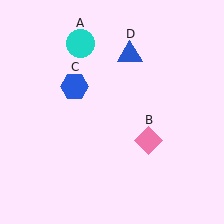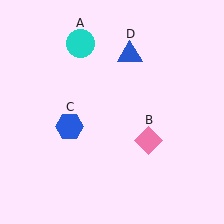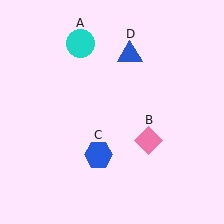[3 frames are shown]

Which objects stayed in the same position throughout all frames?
Cyan circle (object A) and pink diamond (object B) and blue triangle (object D) remained stationary.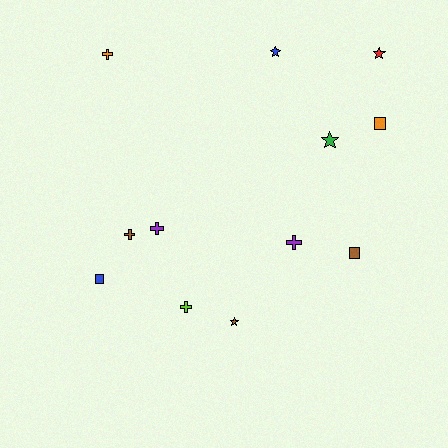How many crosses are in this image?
There are 5 crosses.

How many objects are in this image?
There are 12 objects.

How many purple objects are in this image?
There are 2 purple objects.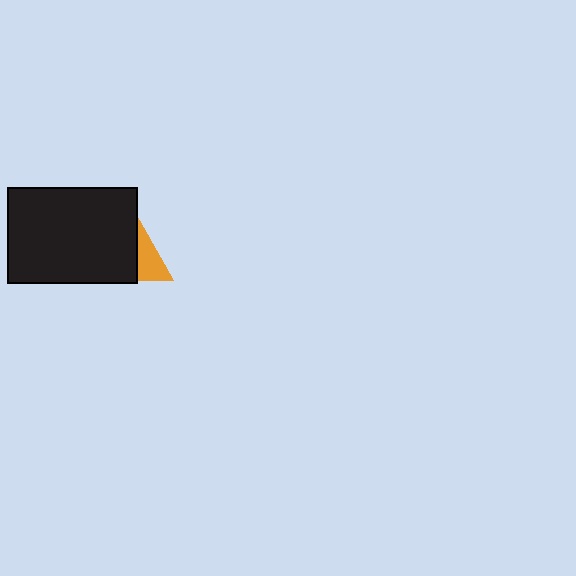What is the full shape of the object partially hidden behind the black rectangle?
The partially hidden object is an orange triangle.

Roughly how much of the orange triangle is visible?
A small part of it is visible (roughly 35%).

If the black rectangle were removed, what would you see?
You would see the complete orange triangle.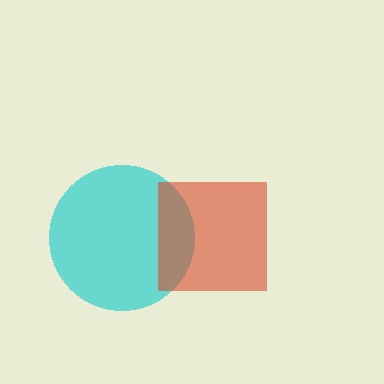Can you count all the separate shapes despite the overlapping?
Yes, there are 2 separate shapes.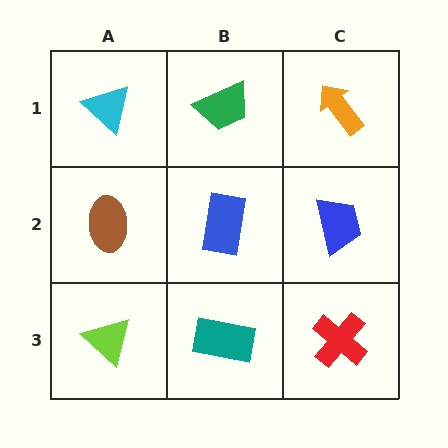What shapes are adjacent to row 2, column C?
An orange arrow (row 1, column C), a red cross (row 3, column C), a blue rectangle (row 2, column B).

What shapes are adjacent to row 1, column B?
A blue rectangle (row 2, column B), a cyan triangle (row 1, column A), an orange arrow (row 1, column C).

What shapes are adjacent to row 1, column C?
A blue trapezoid (row 2, column C), a green trapezoid (row 1, column B).